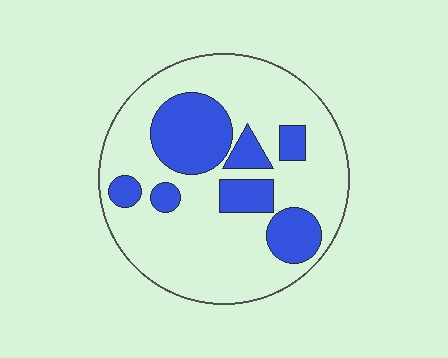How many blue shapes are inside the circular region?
7.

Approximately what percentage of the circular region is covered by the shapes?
Approximately 25%.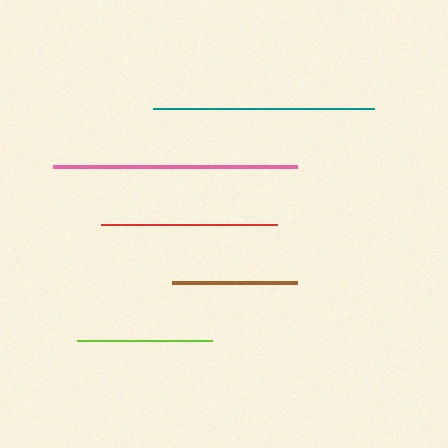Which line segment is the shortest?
The brown line is the shortest at approximately 126 pixels.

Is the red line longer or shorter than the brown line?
The red line is longer than the brown line.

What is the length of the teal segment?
The teal segment is approximately 221 pixels long.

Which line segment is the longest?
The pink line is the longest at approximately 244 pixels.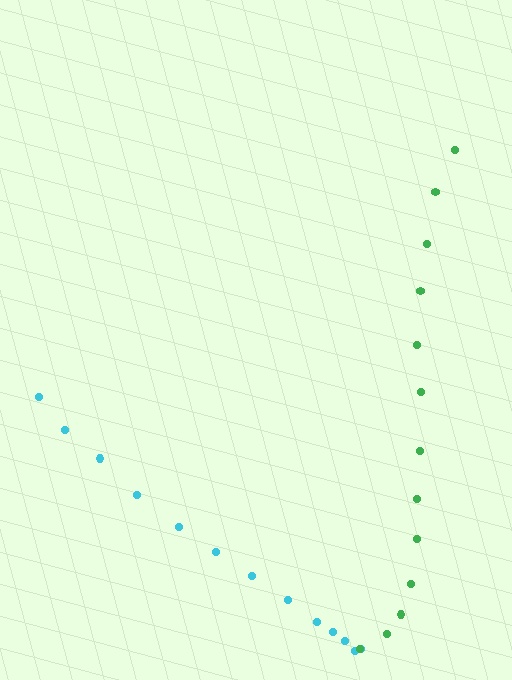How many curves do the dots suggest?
There are 2 distinct paths.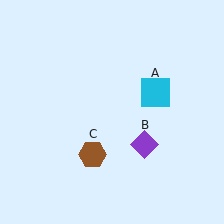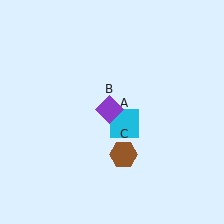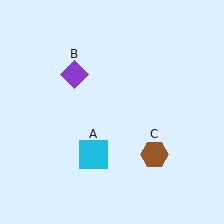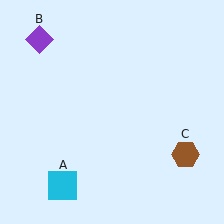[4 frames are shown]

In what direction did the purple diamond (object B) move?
The purple diamond (object B) moved up and to the left.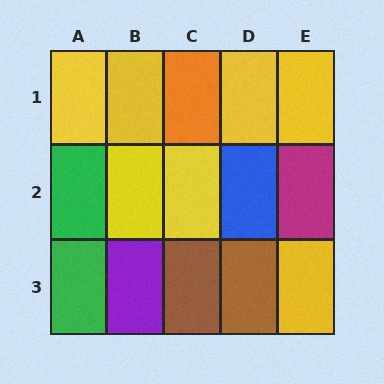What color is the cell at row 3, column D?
Brown.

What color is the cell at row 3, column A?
Green.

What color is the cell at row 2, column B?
Yellow.